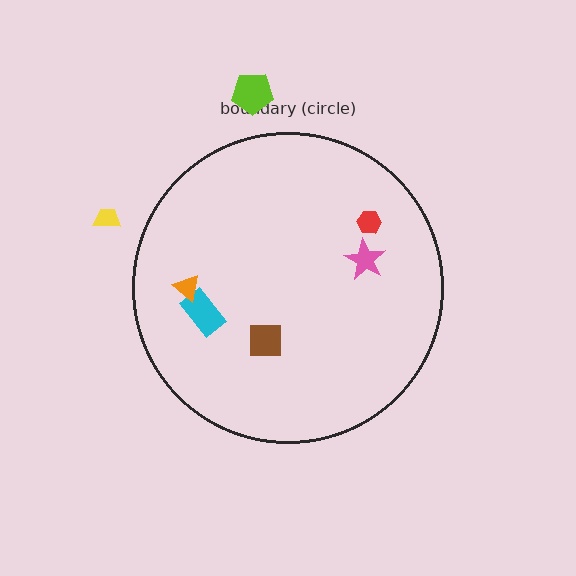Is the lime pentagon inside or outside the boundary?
Outside.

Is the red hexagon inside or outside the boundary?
Inside.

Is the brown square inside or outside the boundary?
Inside.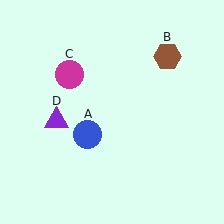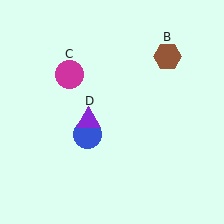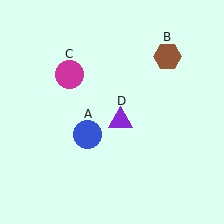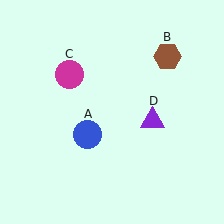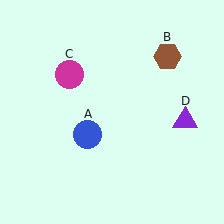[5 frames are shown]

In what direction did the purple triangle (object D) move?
The purple triangle (object D) moved right.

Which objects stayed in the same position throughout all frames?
Blue circle (object A) and brown hexagon (object B) and magenta circle (object C) remained stationary.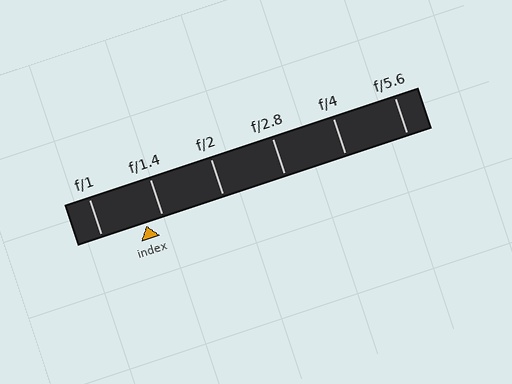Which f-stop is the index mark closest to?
The index mark is closest to f/1.4.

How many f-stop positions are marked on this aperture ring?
There are 6 f-stop positions marked.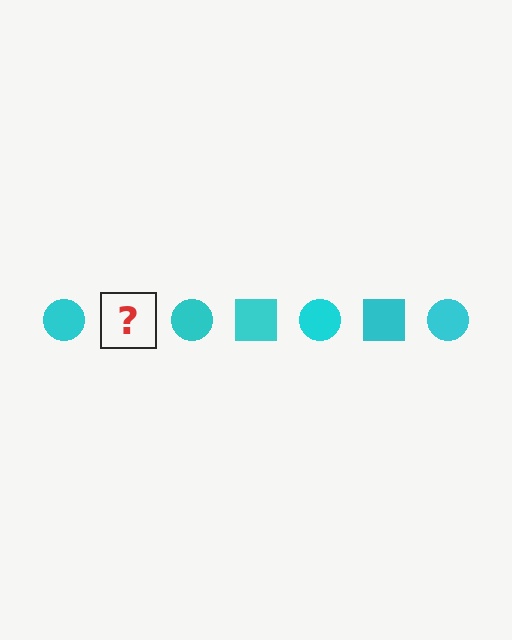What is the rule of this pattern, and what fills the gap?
The rule is that the pattern cycles through circle, square shapes in cyan. The gap should be filled with a cyan square.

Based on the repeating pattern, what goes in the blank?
The blank should be a cyan square.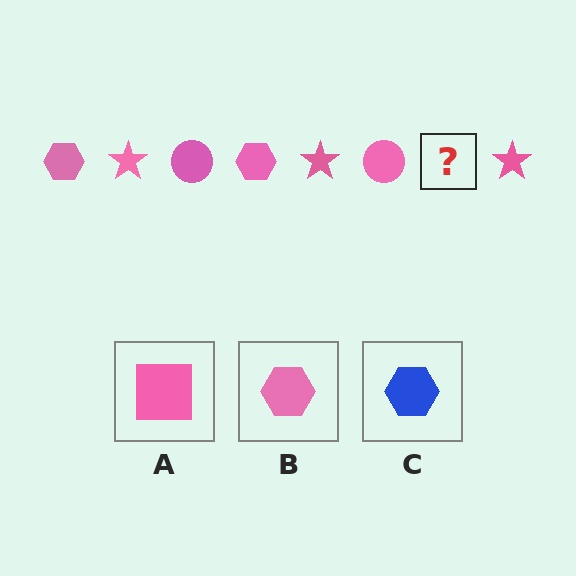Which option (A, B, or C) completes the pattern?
B.